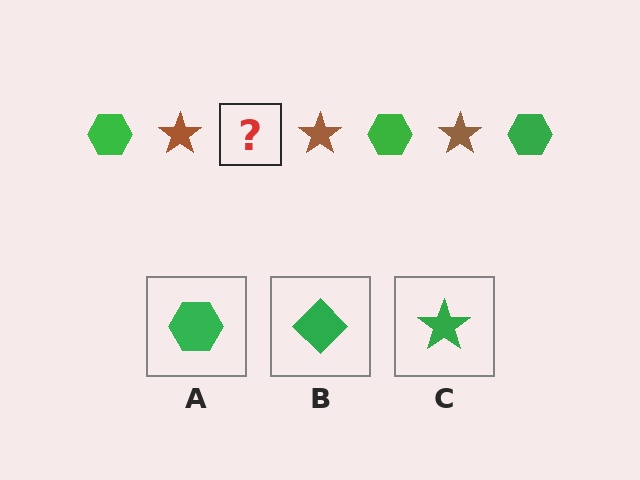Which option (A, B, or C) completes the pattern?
A.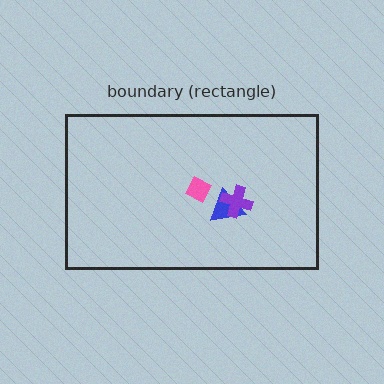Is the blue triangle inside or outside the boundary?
Inside.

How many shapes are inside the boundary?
3 inside, 0 outside.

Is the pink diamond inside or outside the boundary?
Inside.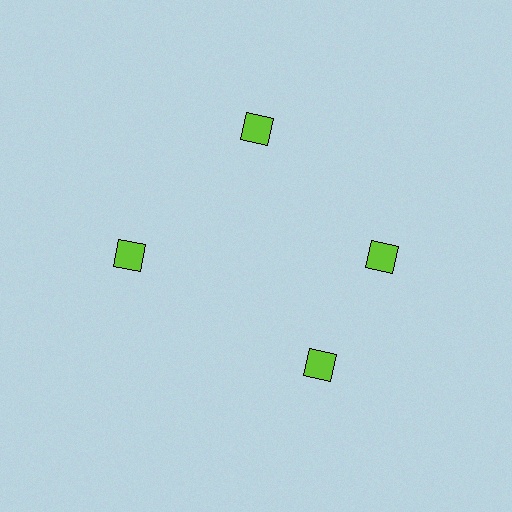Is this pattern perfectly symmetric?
No. The 4 lime diamonds are arranged in a ring, but one element near the 6 o'clock position is rotated out of alignment along the ring, breaking the 4-fold rotational symmetry.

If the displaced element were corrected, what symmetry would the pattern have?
It would have 4-fold rotational symmetry — the pattern would map onto itself every 90 degrees.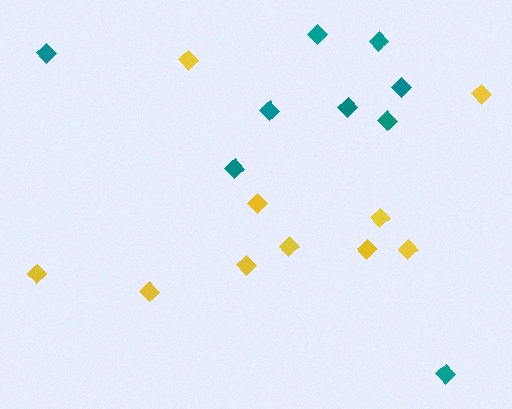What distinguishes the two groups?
There are 2 groups: one group of yellow diamonds (10) and one group of teal diamonds (9).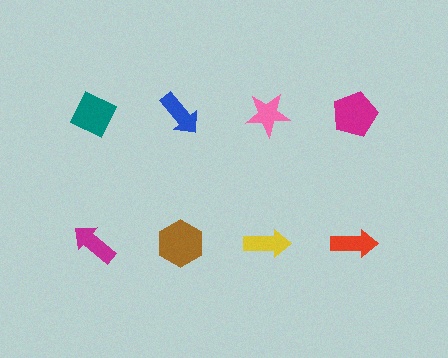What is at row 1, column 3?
A pink star.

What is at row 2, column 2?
A brown hexagon.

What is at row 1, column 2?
A blue arrow.